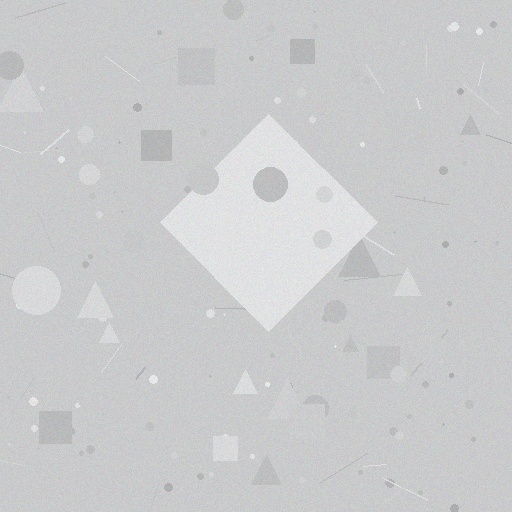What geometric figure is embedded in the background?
A diamond is embedded in the background.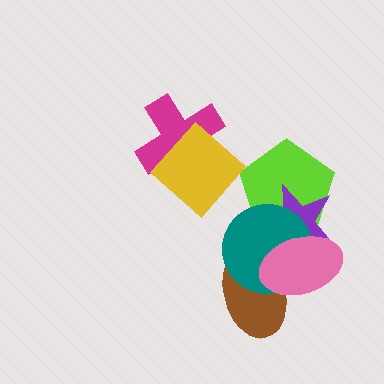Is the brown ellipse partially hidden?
Yes, it is partially covered by another shape.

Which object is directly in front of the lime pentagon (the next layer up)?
The purple star is directly in front of the lime pentagon.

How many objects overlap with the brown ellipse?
2 objects overlap with the brown ellipse.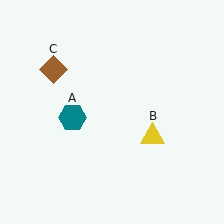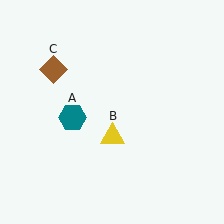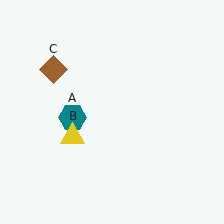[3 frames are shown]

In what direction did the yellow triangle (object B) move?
The yellow triangle (object B) moved left.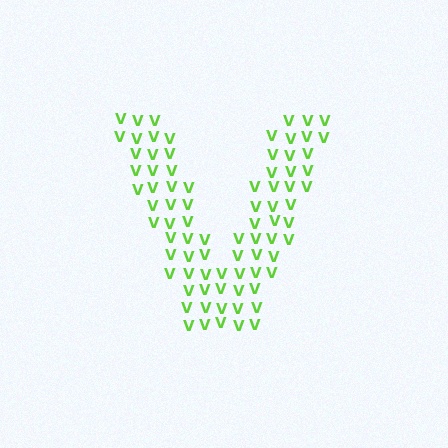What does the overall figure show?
The overall figure shows the letter V.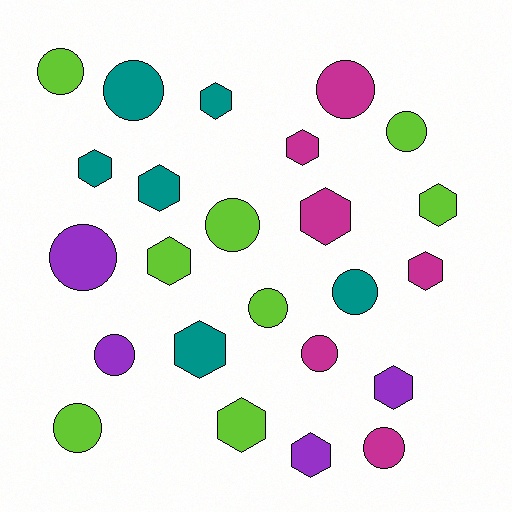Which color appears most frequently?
Lime, with 8 objects.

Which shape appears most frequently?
Circle, with 12 objects.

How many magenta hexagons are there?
There are 3 magenta hexagons.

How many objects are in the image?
There are 24 objects.